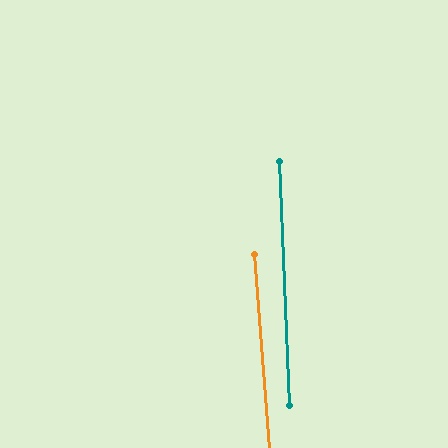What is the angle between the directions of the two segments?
Approximately 2 degrees.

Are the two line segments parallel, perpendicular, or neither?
Parallel — their directions differ by only 1.9°.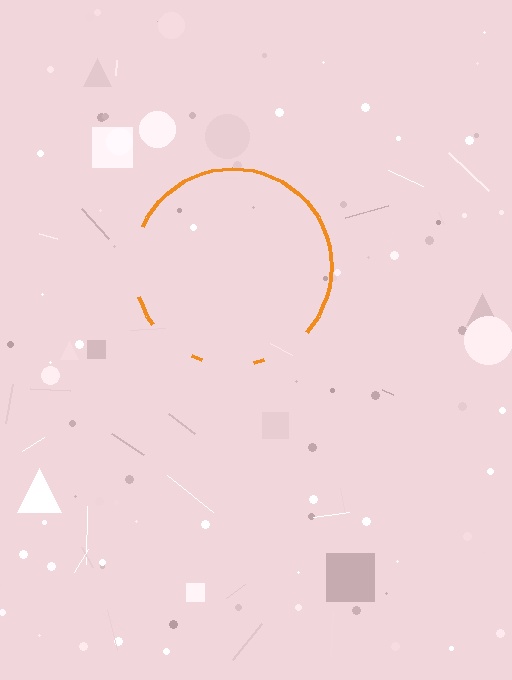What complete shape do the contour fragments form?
The contour fragments form a circle.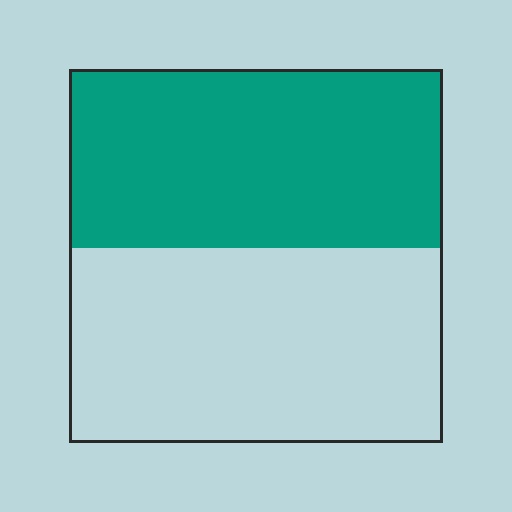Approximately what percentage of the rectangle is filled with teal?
Approximately 50%.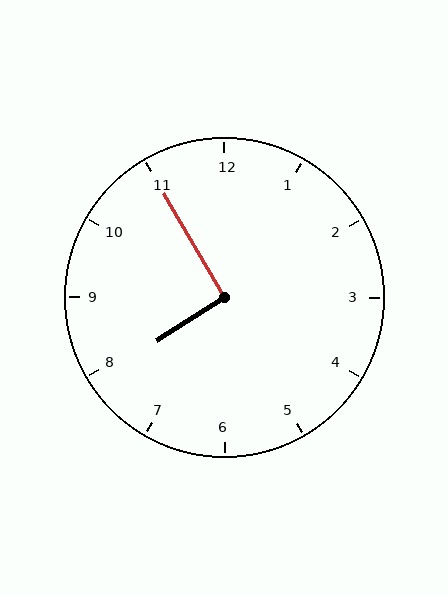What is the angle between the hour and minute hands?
Approximately 92 degrees.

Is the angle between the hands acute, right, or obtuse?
It is right.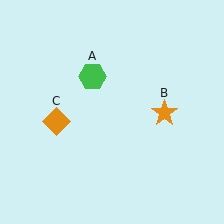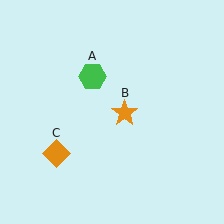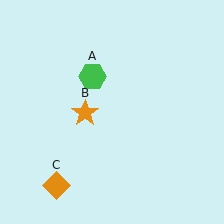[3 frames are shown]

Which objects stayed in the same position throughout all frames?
Green hexagon (object A) remained stationary.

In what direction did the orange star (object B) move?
The orange star (object B) moved left.